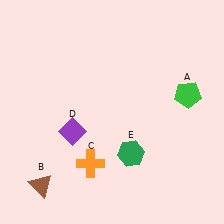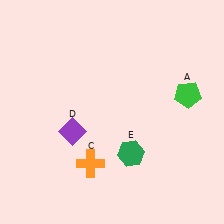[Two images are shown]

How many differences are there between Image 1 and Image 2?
There is 1 difference between the two images.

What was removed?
The brown triangle (B) was removed in Image 2.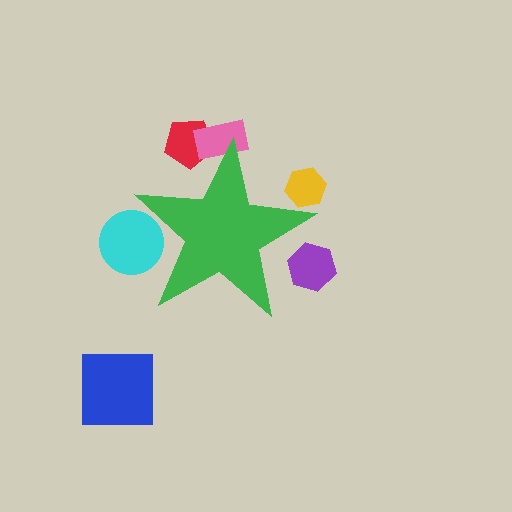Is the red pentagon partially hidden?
Yes, the red pentagon is partially hidden behind the green star.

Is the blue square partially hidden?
No, the blue square is fully visible.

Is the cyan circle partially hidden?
Yes, the cyan circle is partially hidden behind the green star.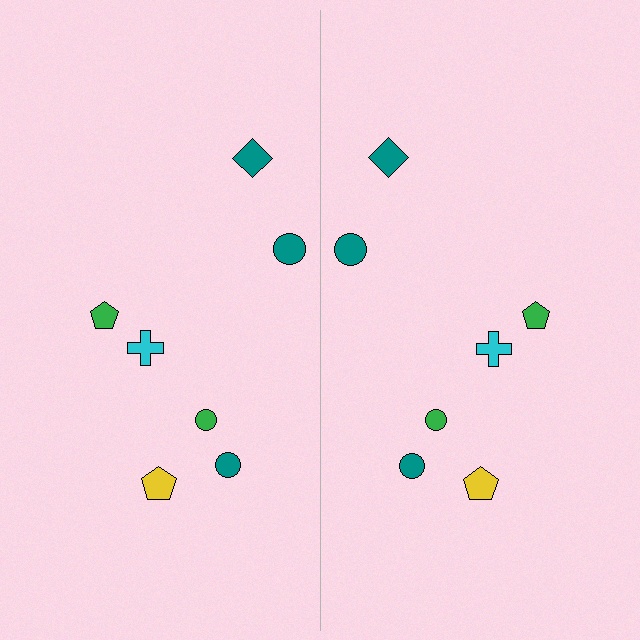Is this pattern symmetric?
Yes, this pattern has bilateral (reflection) symmetry.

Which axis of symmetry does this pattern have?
The pattern has a vertical axis of symmetry running through the center of the image.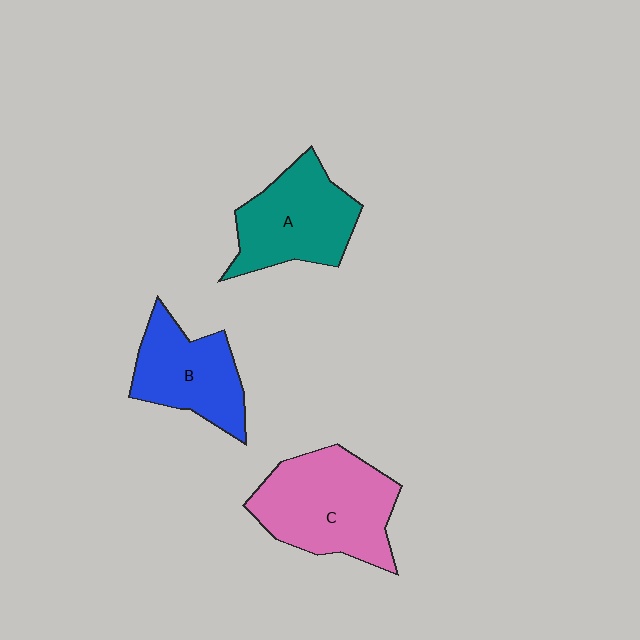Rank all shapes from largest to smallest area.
From largest to smallest: C (pink), A (teal), B (blue).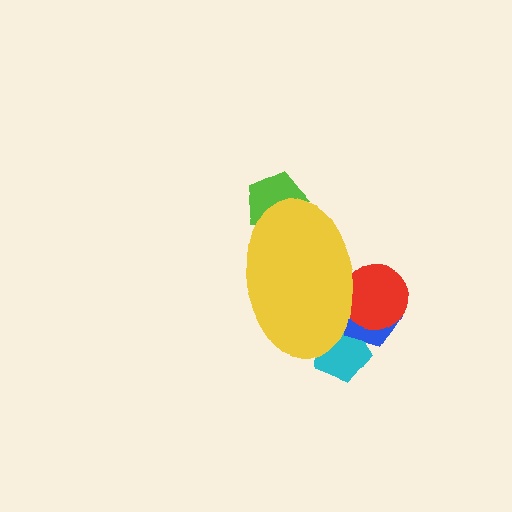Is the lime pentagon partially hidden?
Yes, the lime pentagon is partially hidden behind the yellow ellipse.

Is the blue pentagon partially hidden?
Yes, the blue pentagon is partially hidden behind the yellow ellipse.